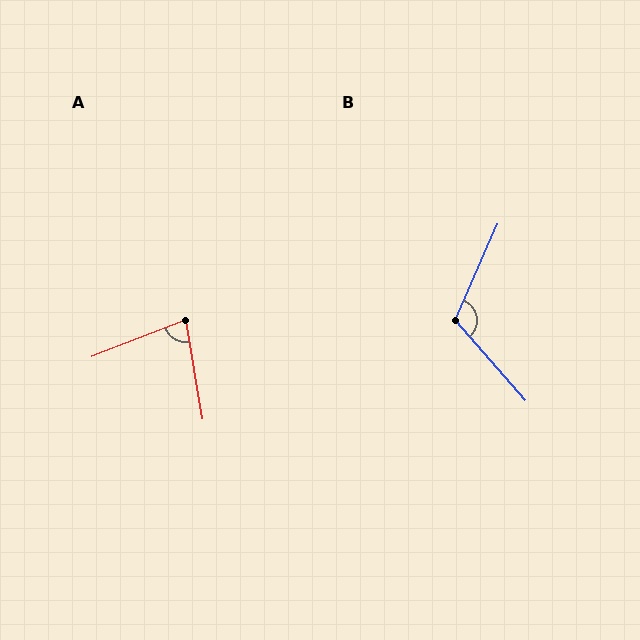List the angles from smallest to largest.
A (78°), B (115°).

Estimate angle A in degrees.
Approximately 78 degrees.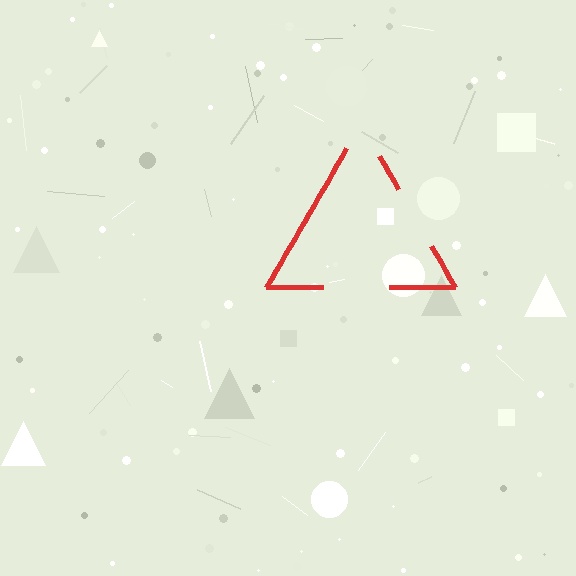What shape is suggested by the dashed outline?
The dashed outline suggests a triangle.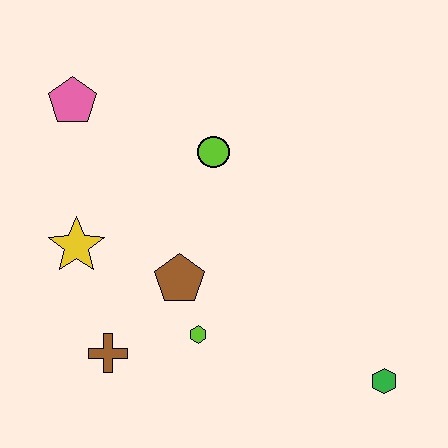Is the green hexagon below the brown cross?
Yes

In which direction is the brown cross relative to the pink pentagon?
The brown cross is below the pink pentagon.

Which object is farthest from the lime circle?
The green hexagon is farthest from the lime circle.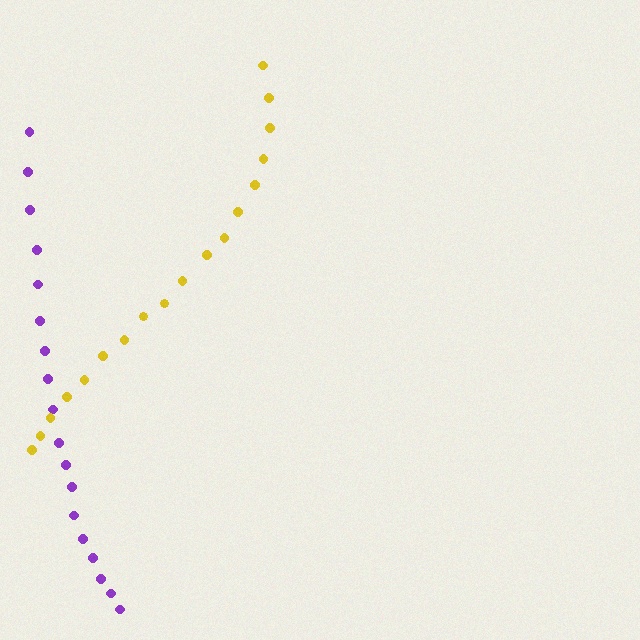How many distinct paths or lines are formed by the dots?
There are 2 distinct paths.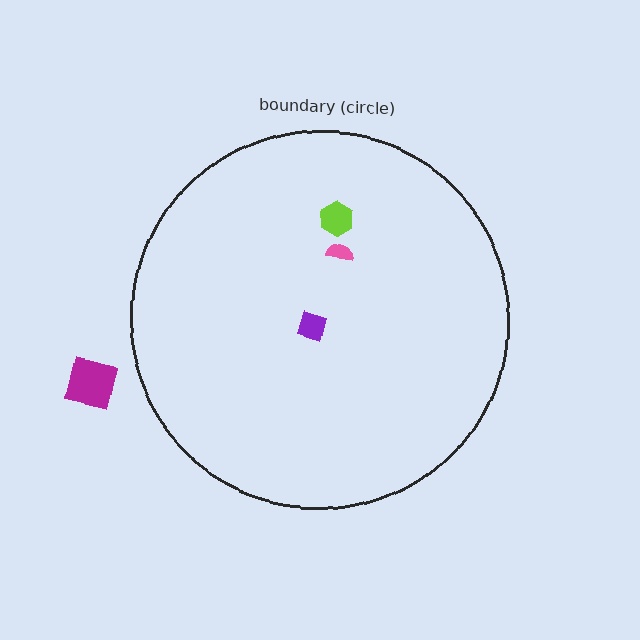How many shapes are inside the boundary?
3 inside, 1 outside.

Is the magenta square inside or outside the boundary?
Outside.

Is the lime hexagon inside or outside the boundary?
Inside.